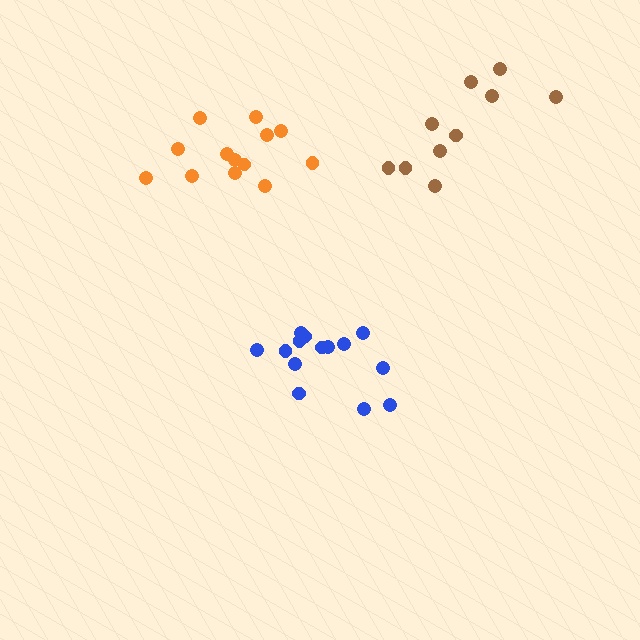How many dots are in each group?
Group 1: 14 dots, Group 2: 13 dots, Group 3: 10 dots (37 total).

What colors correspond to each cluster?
The clusters are colored: blue, orange, brown.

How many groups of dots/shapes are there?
There are 3 groups.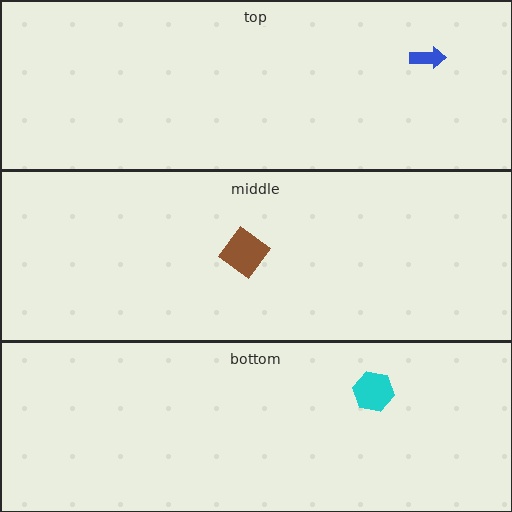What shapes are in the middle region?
The brown diamond.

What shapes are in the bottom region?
The cyan hexagon.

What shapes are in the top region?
The blue arrow.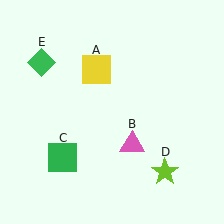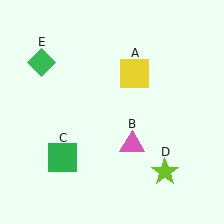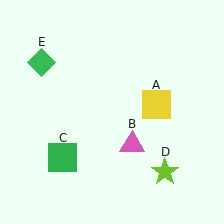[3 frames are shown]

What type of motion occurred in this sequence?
The yellow square (object A) rotated clockwise around the center of the scene.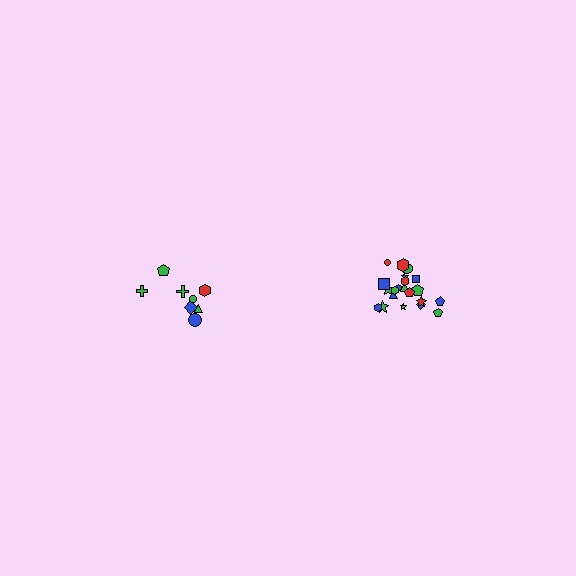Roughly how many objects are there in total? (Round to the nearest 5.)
Roughly 30 objects in total.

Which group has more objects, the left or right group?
The right group.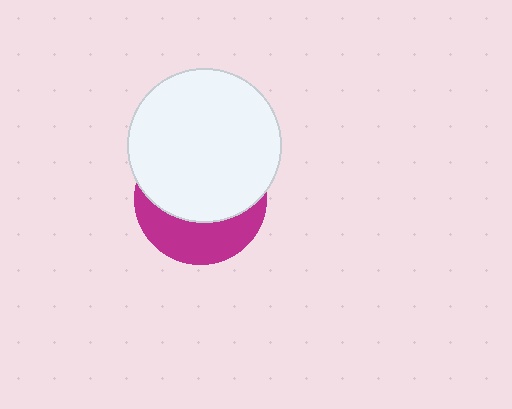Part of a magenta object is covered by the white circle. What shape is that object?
It is a circle.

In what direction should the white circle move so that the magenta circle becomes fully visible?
The white circle should move up. That is the shortest direction to clear the overlap and leave the magenta circle fully visible.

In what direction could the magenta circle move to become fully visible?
The magenta circle could move down. That would shift it out from behind the white circle entirely.